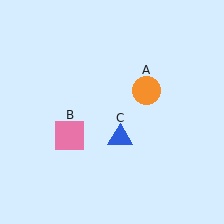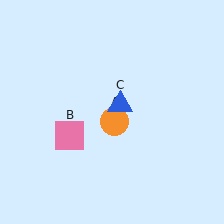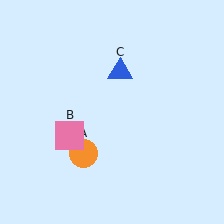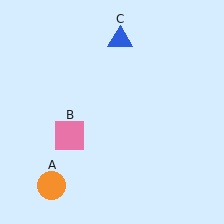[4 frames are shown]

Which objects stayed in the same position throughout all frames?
Pink square (object B) remained stationary.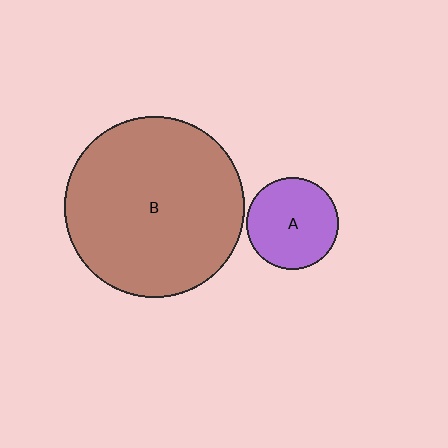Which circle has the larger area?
Circle B (brown).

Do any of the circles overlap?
No, none of the circles overlap.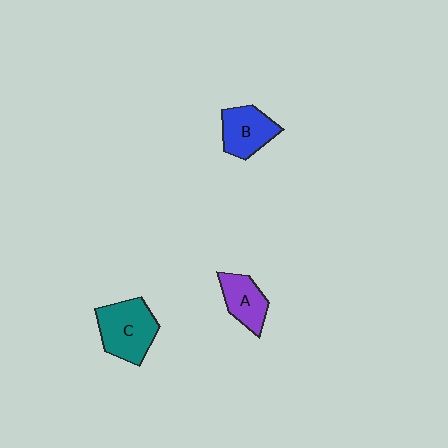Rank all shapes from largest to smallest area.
From largest to smallest: C (teal), B (blue), A (purple).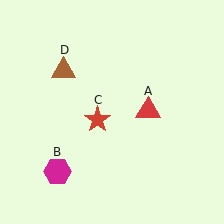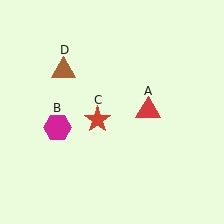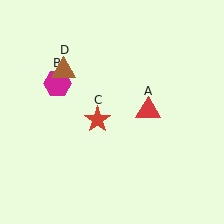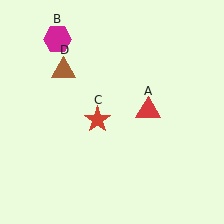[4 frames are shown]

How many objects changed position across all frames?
1 object changed position: magenta hexagon (object B).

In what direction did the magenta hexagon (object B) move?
The magenta hexagon (object B) moved up.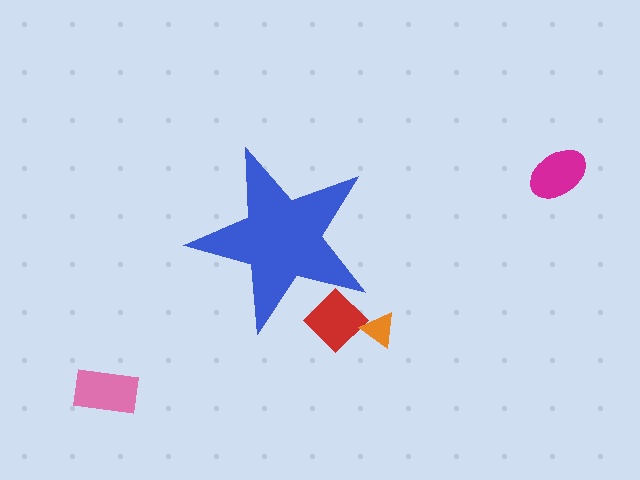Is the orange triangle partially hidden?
No, the orange triangle is fully visible.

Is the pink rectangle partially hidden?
No, the pink rectangle is fully visible.